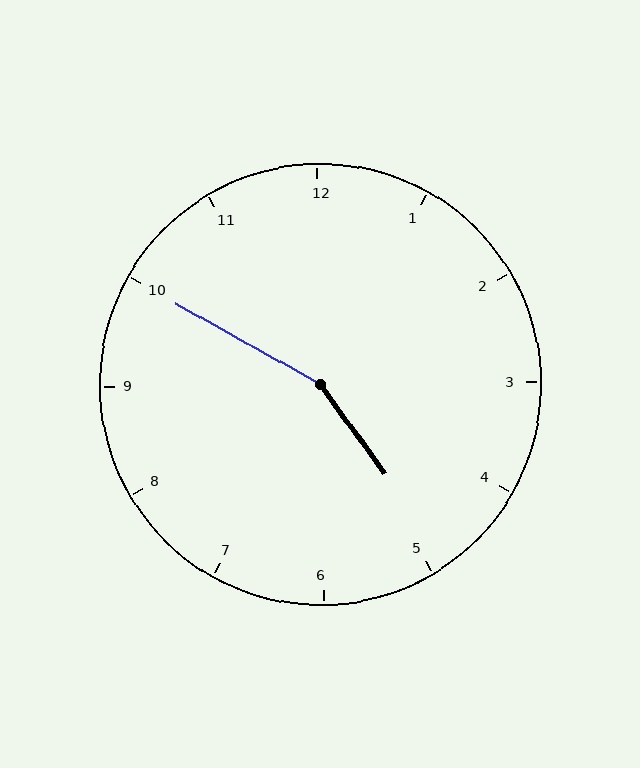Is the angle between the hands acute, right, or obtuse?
It is obtuse.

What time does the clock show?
4:50.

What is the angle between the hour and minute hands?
Approximately 155 degrees.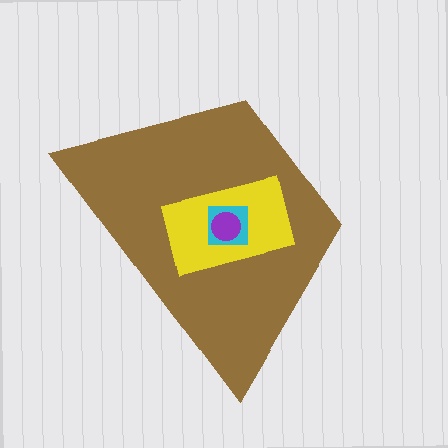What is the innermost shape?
The purple circle.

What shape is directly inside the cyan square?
The purple circle.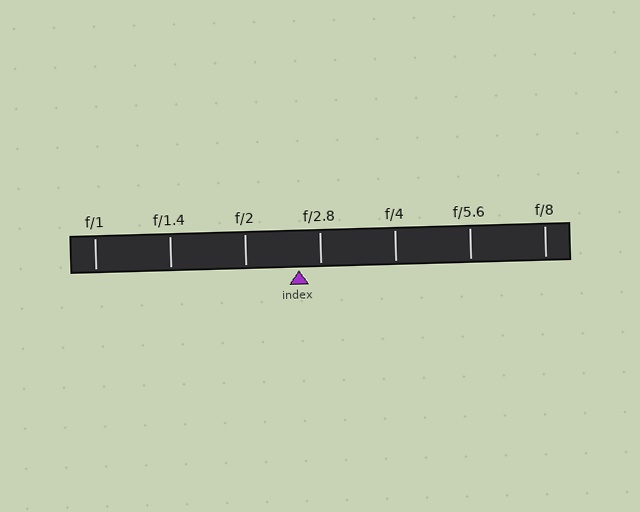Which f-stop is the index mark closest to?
The index mark is closest to f/2.8.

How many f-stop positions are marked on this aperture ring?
There are 7 f-stop positions marked.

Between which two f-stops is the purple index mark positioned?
The index mark is between f/2 and f/2.8.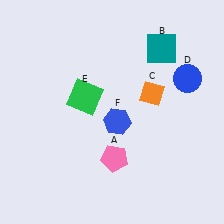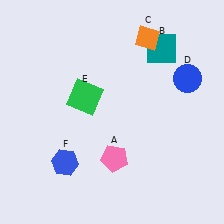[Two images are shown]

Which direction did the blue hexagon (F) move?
The blue hexagon (F) moved left.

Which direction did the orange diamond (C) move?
The orange diamond (C) moved up.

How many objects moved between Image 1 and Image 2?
2 objects moved between the two images.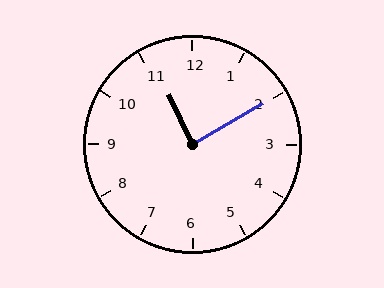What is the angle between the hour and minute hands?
Approximately 85 degrees.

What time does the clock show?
11:10.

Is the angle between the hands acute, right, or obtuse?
It is right.